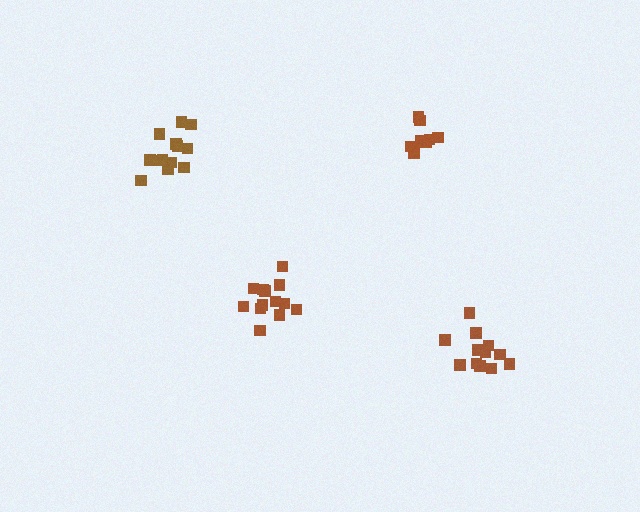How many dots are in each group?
Group 1: 12 dots, Group 2: 13 dots, Group 3: 13 dots, Group 4: 8 dots (46 total).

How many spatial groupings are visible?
There are 4 spatial groupings.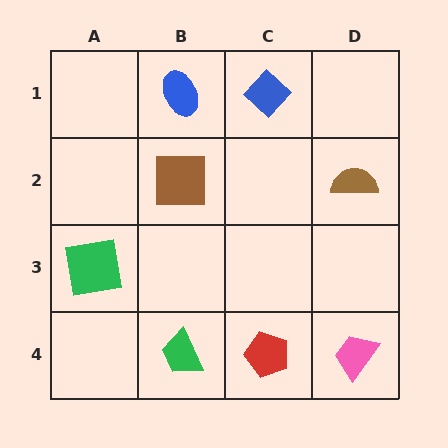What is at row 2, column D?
A brown semicircle.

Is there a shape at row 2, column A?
No, that cell is empty.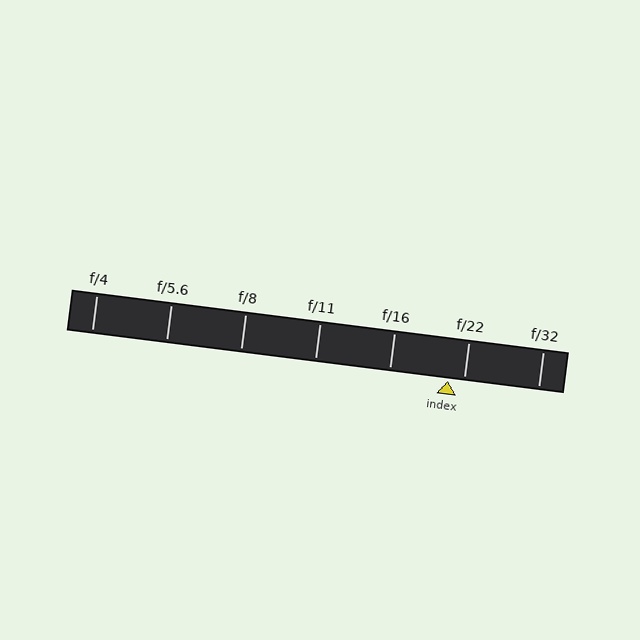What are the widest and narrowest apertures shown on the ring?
The widest aperture shown is f/4 and the narrowest is f/32.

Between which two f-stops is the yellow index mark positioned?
The index mark is between f/16 and f/22.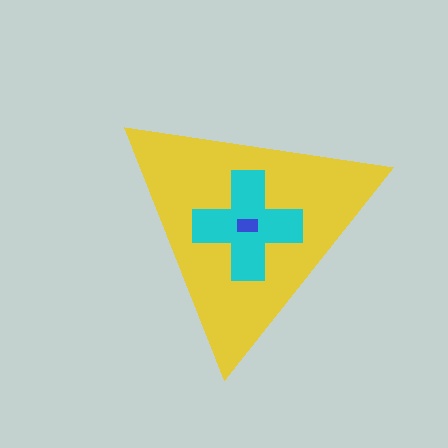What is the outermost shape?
The yellow triangle.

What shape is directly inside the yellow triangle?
The cyan cross.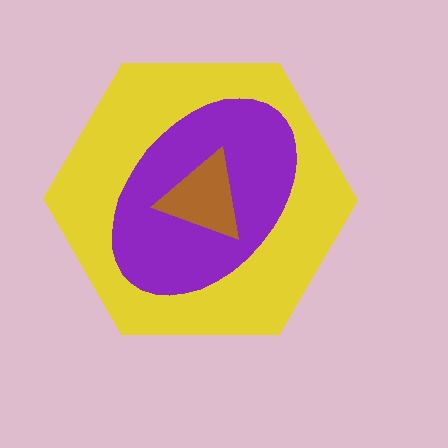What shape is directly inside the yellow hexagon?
The purple ellipse.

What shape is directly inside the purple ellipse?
The brown triangle.